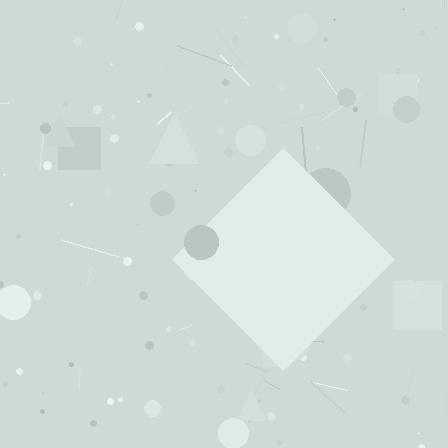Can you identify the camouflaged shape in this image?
The camouflaged shape is a diamond.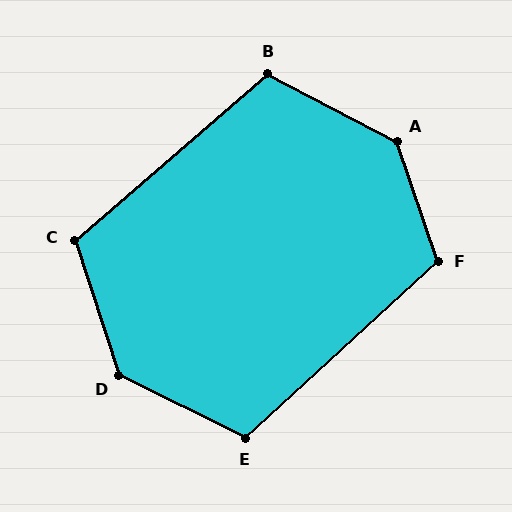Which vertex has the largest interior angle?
A, at approximately 136 degrees.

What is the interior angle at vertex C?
Approximately 113 degrees (obtuse).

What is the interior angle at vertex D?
Approximately 134 degrees (obtuse).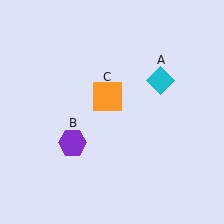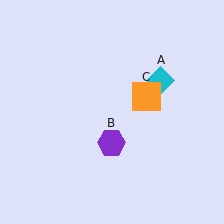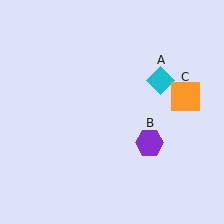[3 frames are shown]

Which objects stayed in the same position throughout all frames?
Cyan diamond (object A) remained stationary.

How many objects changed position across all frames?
2 objects changed position: purple hexagon (object B), orange square (object C).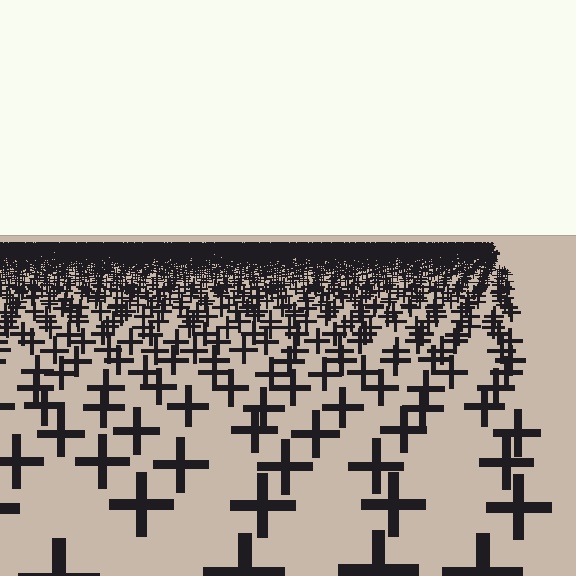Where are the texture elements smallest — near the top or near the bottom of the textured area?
Near the top.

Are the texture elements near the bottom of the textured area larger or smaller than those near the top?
Larger. Near the bottom, elements are closer to the viewer and appear at a bigger on-screen size.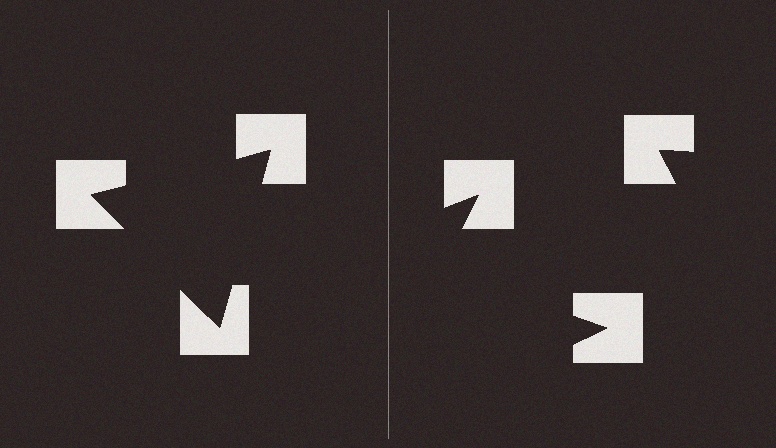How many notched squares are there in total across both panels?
6 — 3 on each side.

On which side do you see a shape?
An illusory triangle appears on the left side. On the right side the wedge cuts are rotated, so no coherent shape forms.